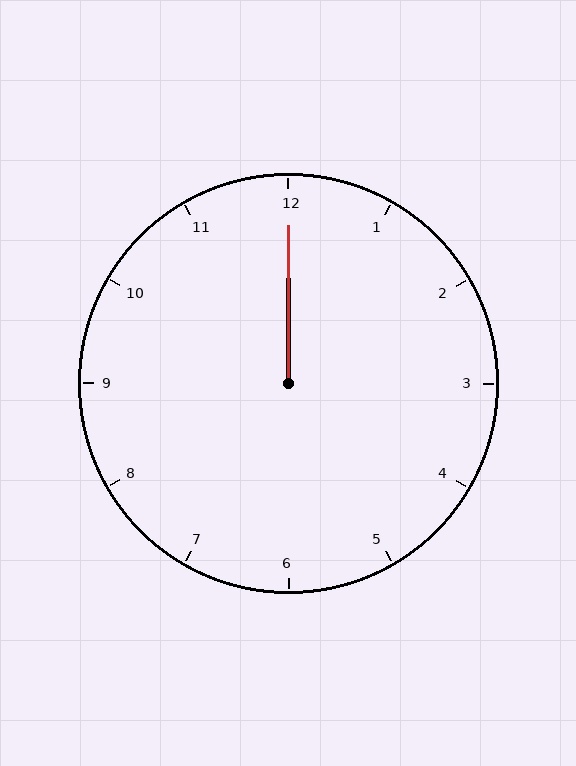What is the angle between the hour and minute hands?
Approximately 0 degrees.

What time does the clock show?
12:00.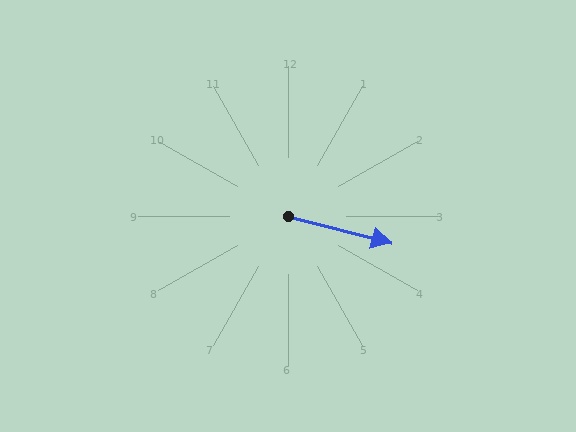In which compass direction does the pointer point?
East.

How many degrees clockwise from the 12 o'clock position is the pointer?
Approximately 104 degrees.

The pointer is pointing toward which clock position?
Roughly 3 o'clock.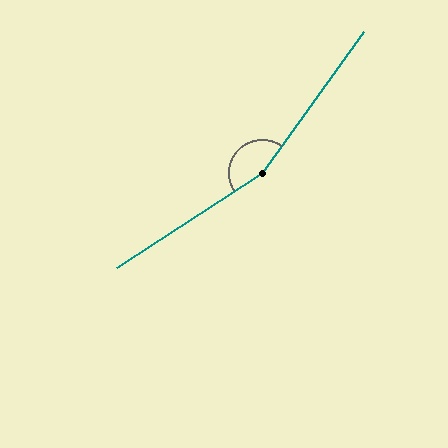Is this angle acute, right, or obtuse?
It is obtuse.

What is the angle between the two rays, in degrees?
Approximately 159 degrees.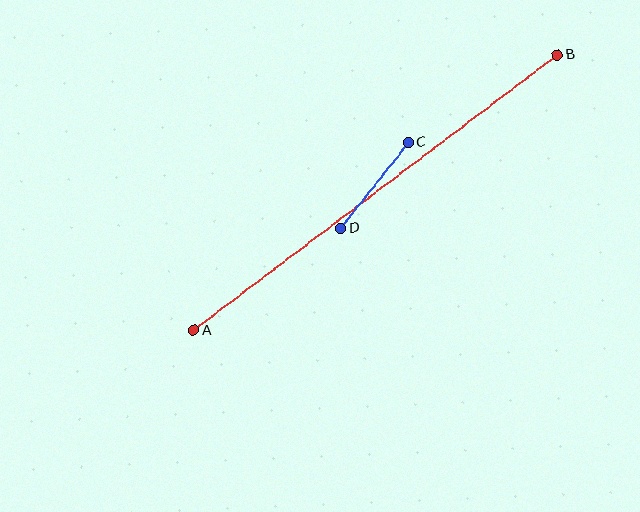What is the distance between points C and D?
The distance is approximately 109 pixels.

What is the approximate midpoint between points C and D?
The midpoint is at approximately (374, 185) pixels.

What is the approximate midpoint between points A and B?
The midpoint is at approximately (376, 192) pixels.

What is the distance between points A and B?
The distance is approximately 456 pixels.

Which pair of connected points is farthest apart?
Points A and B are farthest apart.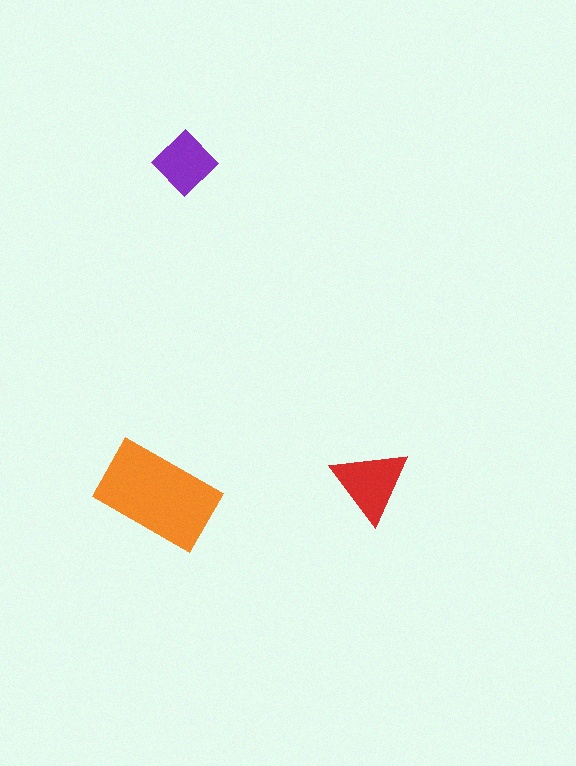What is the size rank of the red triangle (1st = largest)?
2nd.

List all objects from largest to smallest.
The orange rectangle, the red triangle, the purple diamond.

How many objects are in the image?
There are 3 objects in the image.